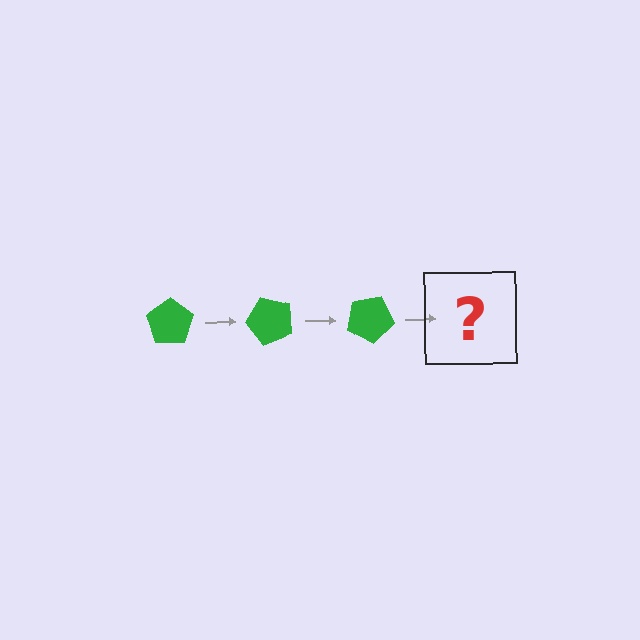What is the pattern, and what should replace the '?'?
The pattern is that the pentagon rotates 50 degrees each step. The '?' should be a green pentagon rotated 150 degrees.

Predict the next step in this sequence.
The next step is a green pentagon rotated 150 degrees.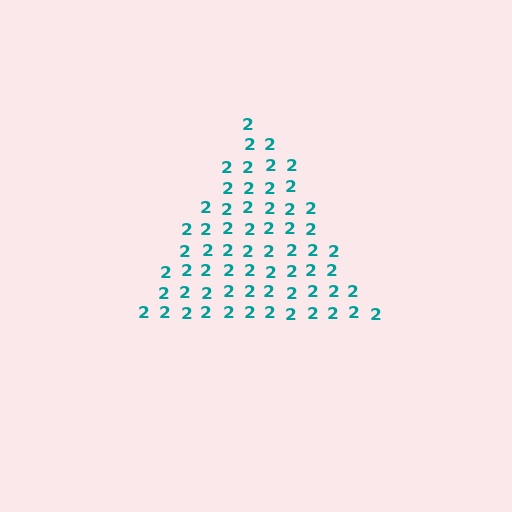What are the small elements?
The small elements are digit 2's.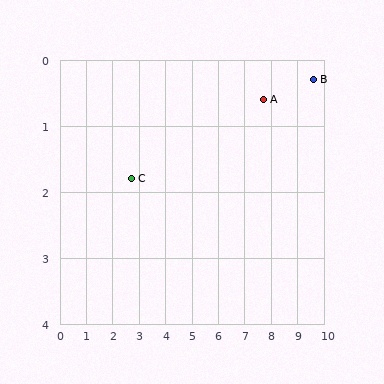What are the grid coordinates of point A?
Point A is at approximately (7.7, 0.6).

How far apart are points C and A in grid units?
Points C and A are about 5.1 grid units apart.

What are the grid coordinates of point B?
Point B is at approximately (9.6, 0.3).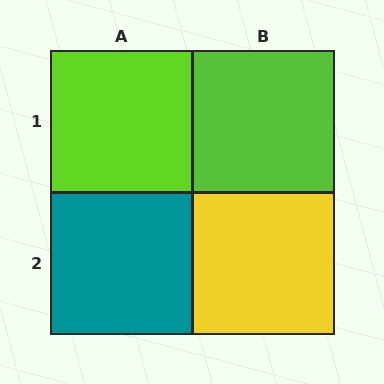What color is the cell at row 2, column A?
Teal.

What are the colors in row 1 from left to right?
Lime, lime.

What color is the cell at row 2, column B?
Yellow.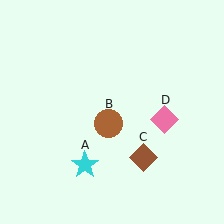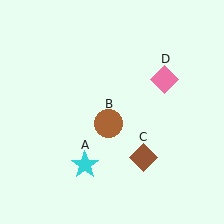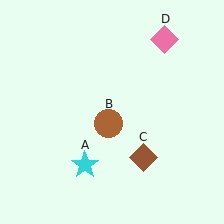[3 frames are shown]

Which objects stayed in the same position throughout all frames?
Cyan star (object A) and brown circle (object B) and brown diamond (object C) remained stationary.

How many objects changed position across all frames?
1 object changed position: pink diamond (object D).